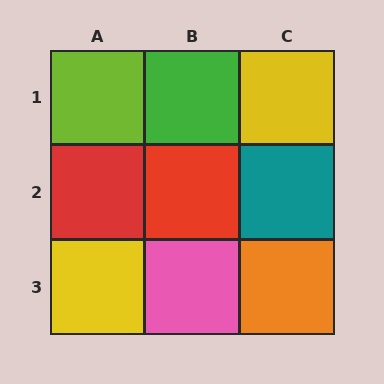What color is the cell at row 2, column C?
Teal.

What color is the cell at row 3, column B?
Pink.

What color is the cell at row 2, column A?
Red.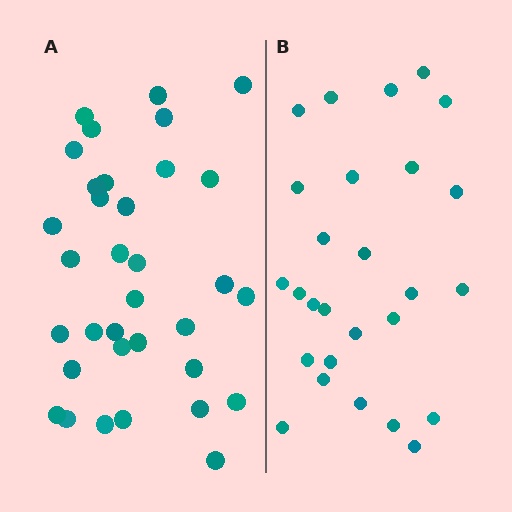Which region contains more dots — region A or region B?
Region A (the left region) has more dots.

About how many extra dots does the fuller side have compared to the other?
Region A has roughly 8 or so more dots than region B.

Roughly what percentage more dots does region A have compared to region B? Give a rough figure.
About 25% more.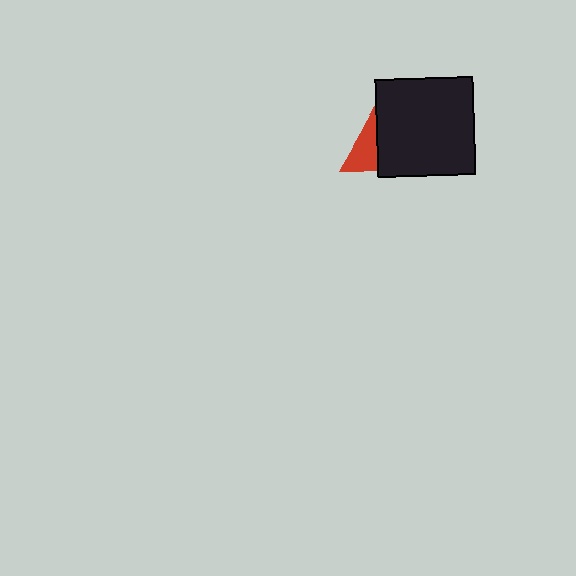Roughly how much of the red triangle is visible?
A small part of it is visible (roughly 37%).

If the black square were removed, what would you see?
You would see the complete red triangle.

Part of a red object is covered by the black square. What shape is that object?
It is a triangle.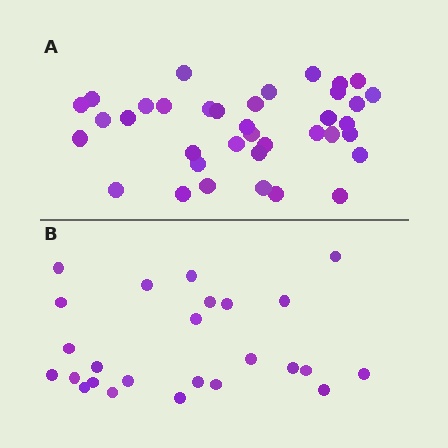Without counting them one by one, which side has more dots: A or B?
Region A (the top region) has more dots.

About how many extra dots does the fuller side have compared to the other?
Region A has roughly 12 or so more dots than region B.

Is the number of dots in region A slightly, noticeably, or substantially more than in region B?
Region A has substantially more. The ratio is roughly 1.5 to 1.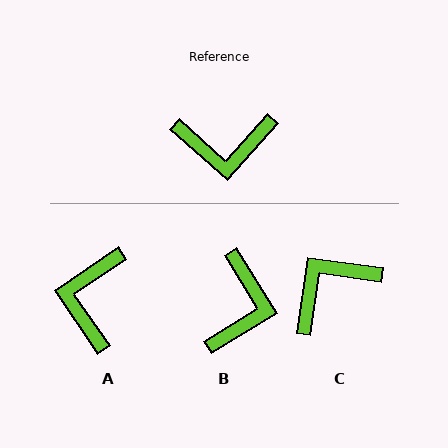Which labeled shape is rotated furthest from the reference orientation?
C, about 146 degrees away.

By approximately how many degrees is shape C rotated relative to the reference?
Approximately 146 degrees clockwise.